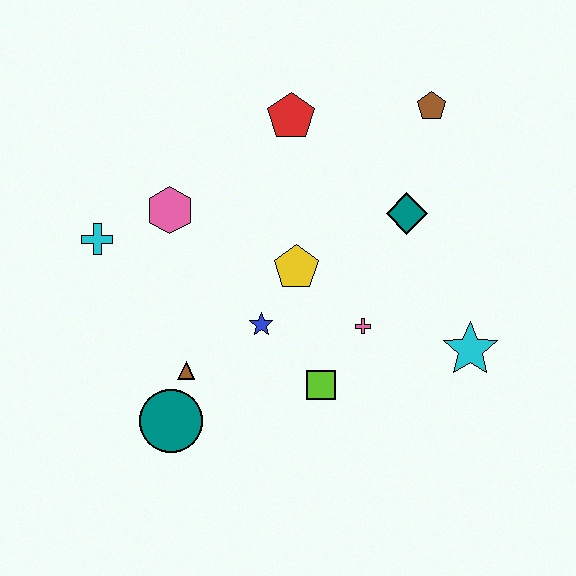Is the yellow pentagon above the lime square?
Yes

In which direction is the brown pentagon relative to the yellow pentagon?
The brown pentagon is above the yellow pentagon.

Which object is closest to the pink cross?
The lime square is closest to the pink cross.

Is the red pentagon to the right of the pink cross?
No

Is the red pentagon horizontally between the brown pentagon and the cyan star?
No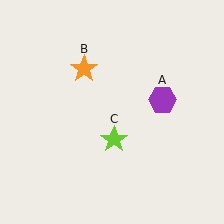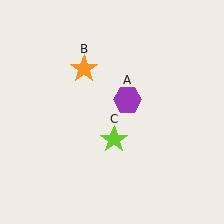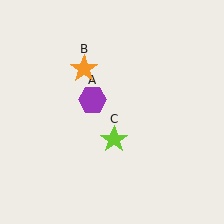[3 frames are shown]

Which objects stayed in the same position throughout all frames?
Orange star (object B) and lime star (object C) remained stationary.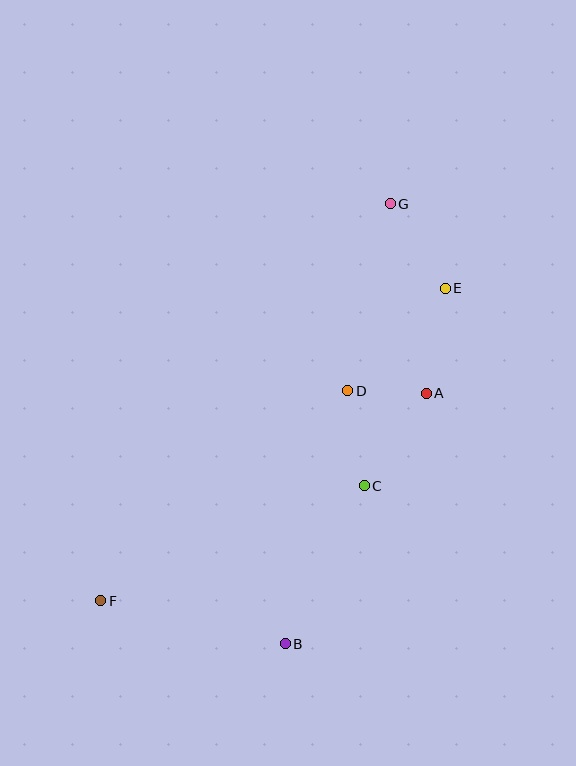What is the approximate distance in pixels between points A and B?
The distance between A and B is approximately 288 pixels.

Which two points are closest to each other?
Points A and D are closest to each other.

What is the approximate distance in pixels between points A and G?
The distance between A and G is approximately 193 pixels.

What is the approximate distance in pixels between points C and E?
The distance between C and E is approximately 213 pixels.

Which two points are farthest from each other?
Points F and G are farthest from each other.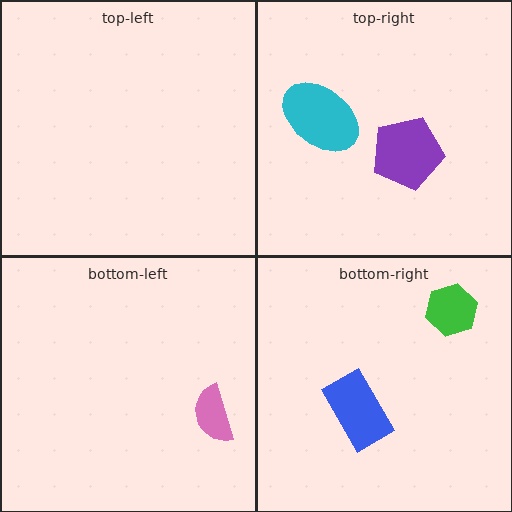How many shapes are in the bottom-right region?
2.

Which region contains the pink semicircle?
The bottom-left region.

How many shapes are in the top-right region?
2.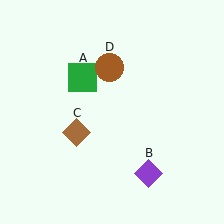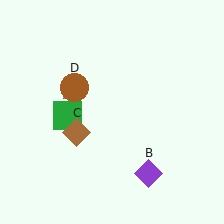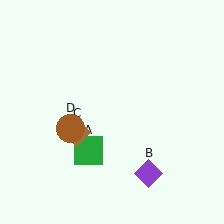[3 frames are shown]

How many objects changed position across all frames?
2 objects changed position: green square (object A), brown circle (object D).